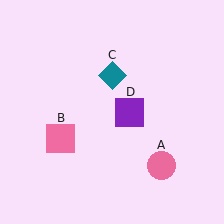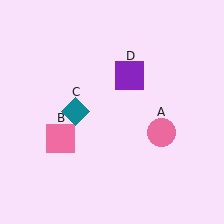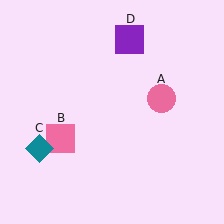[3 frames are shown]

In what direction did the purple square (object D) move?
The purple square (object D) moved up.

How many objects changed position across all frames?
3 objects changed position: pink circle (object A), teal diamond (object C), purple square (object D).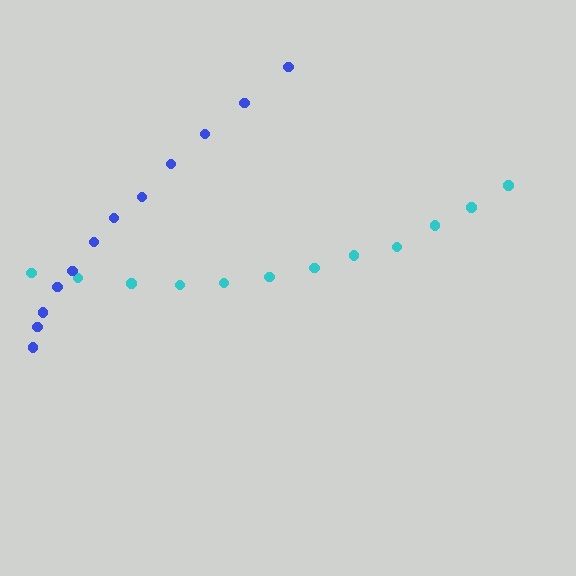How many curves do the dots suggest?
There are 2 distinct paths.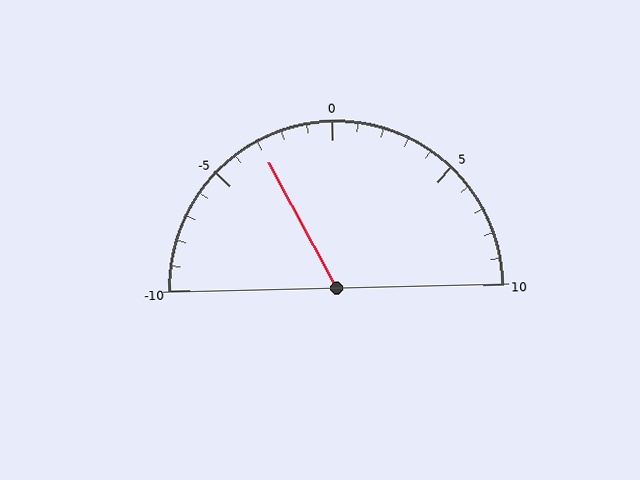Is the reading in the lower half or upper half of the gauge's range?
The reading is in the lower half of the range (-10 to 10).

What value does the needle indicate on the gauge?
The needle indicates approximately -3.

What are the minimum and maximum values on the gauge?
The gauge ranges from -10 to 10.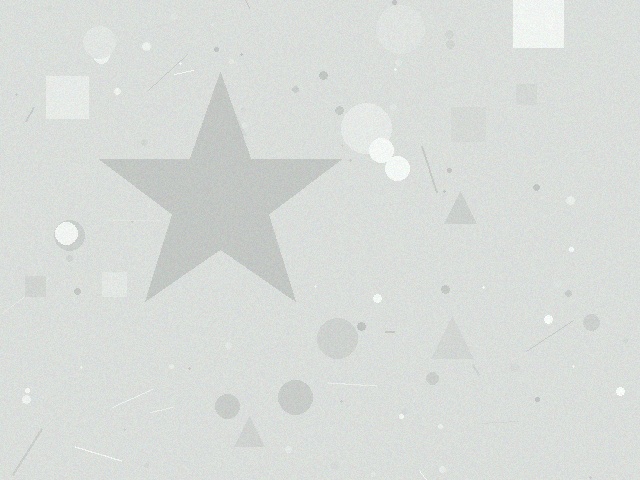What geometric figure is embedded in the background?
A star is embedded in the background.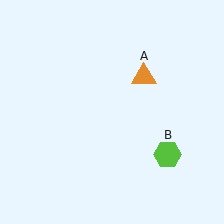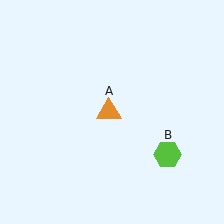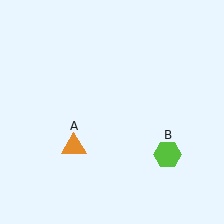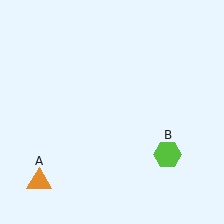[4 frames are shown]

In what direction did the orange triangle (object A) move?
The orange triangle (object A) moved down and to the left.